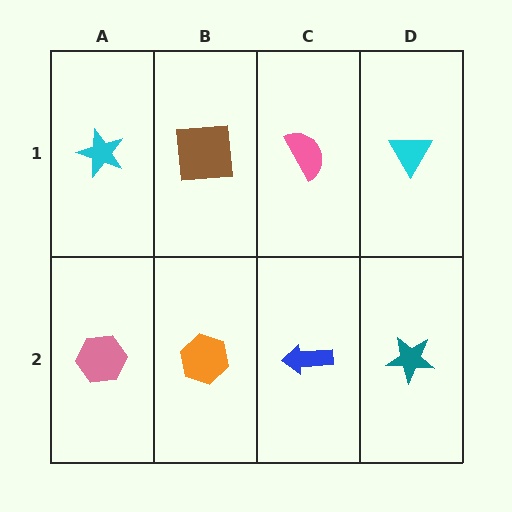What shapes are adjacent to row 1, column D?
A teal star (row 2, column D), a pink semicircle (row 1, column C).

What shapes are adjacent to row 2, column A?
A cyan star (row 1, column A), an orange hexagon (row 2, column B).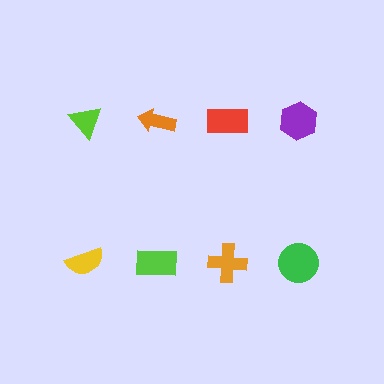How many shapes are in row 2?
4 shapes.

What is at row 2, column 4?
A green circle.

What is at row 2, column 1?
A yellow semicircle.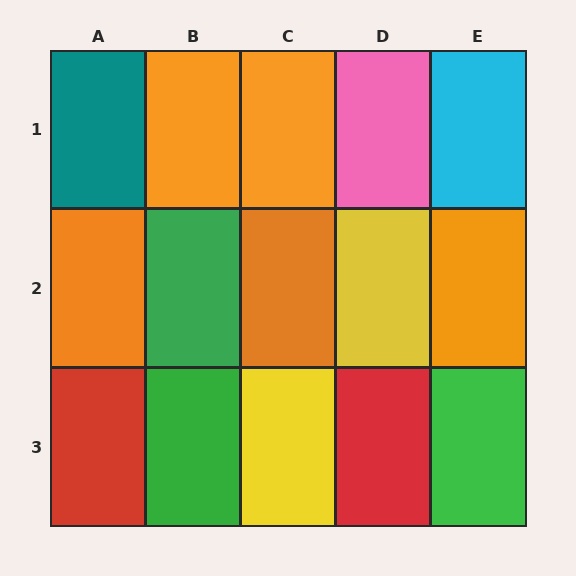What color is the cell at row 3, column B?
Green.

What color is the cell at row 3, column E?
Green.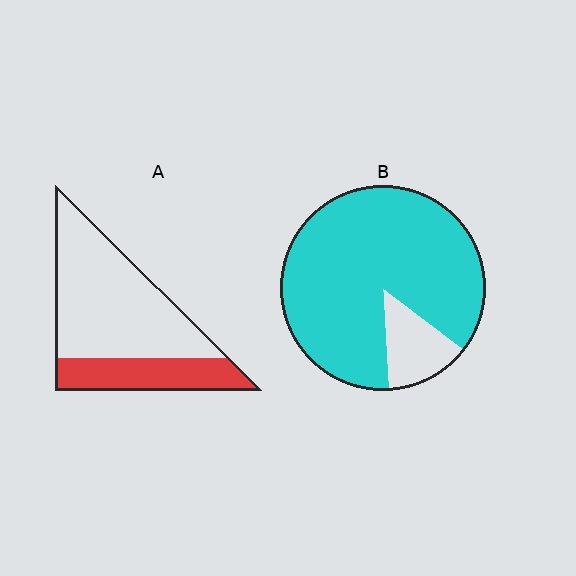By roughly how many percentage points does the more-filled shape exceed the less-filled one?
By roughly 55 percentage points (B over A).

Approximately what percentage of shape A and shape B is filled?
A is approximately 30% and B is approximately 85%.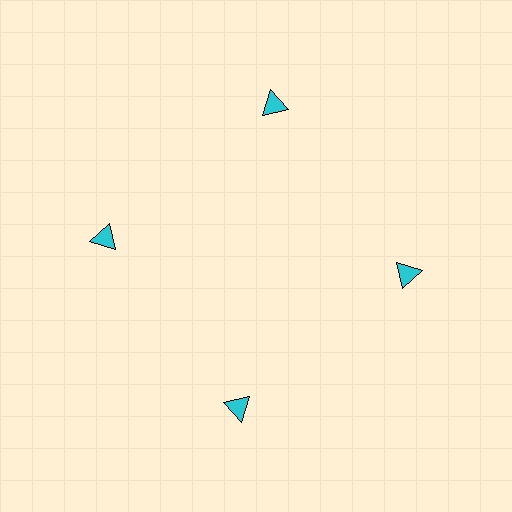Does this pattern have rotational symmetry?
Yes, this pattern has 4-fold rotational symmetry. It looks the same after rotating 90 degrees around the center.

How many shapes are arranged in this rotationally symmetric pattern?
There are 4 shapes, arranged in 4 groups of 1.